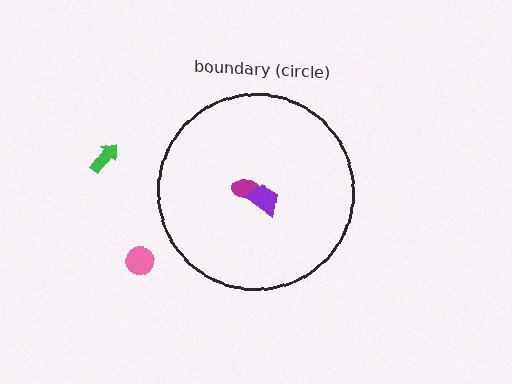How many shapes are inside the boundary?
2 inside, 2 outside.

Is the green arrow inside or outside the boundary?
Outside.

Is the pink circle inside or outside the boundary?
Outside.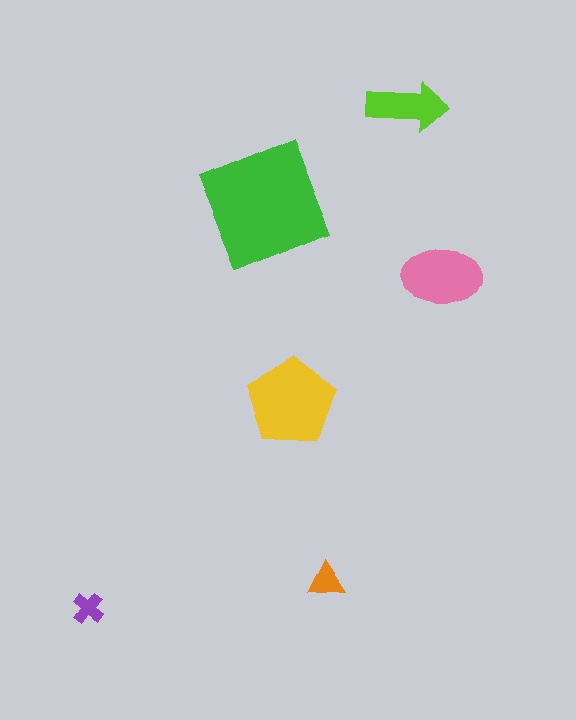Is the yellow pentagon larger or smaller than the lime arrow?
Larger.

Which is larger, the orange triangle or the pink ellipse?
The pink ellipse.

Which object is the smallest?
The purple cross.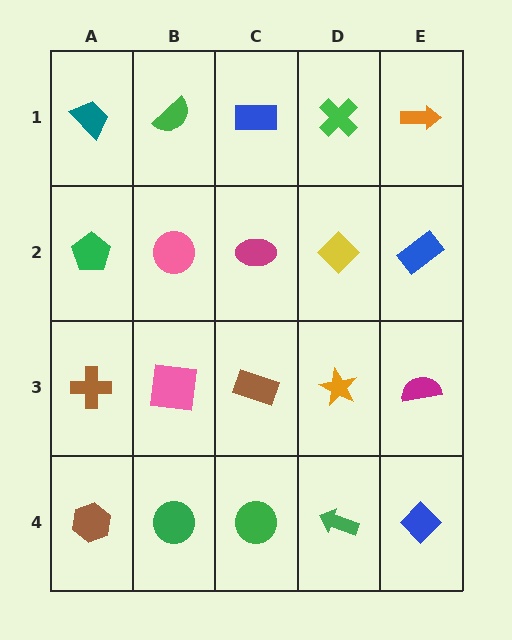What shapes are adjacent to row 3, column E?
A blue rectangle (row 2, column E), a blue diamond (row 4, column E), an orange star (row 3, column D).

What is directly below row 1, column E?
A blue rectangle.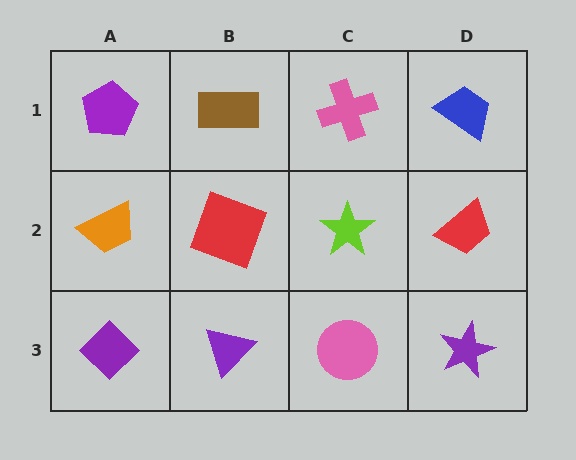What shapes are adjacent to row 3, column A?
An orange trapezoid (row 2, column A), a purple triangle (row 3, column B).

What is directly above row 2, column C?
A pink cross.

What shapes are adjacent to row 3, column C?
A lime star (row 2, column C), a purple triangle (row 3, column B), a purple star (row 3, column D).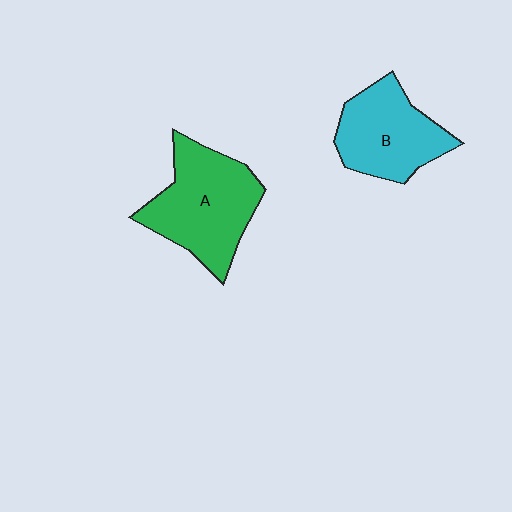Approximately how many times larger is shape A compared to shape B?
Approximately 1.2 times.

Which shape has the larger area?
Shape A (green).